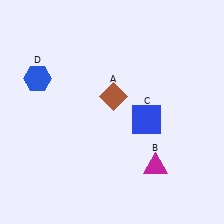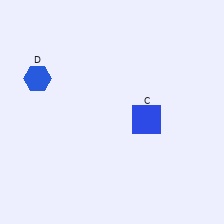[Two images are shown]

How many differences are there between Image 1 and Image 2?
There are 2 differences between the two images.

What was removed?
The brown diamond (A), the magenta triangle (B) were removed in Image 2.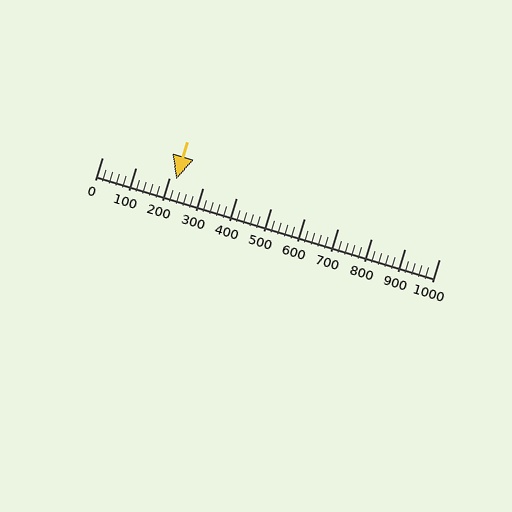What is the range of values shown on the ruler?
The ruler shows values from 0 to 1000.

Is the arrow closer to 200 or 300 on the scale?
The arrow is closer to 200.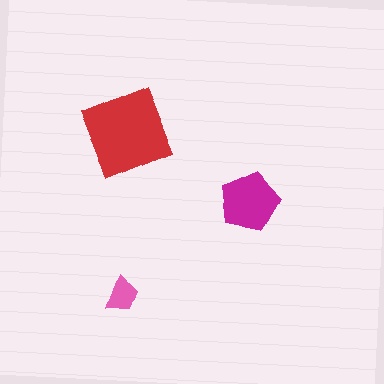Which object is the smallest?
The pink trapezoid.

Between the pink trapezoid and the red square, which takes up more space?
The red square.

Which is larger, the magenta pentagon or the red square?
The red square.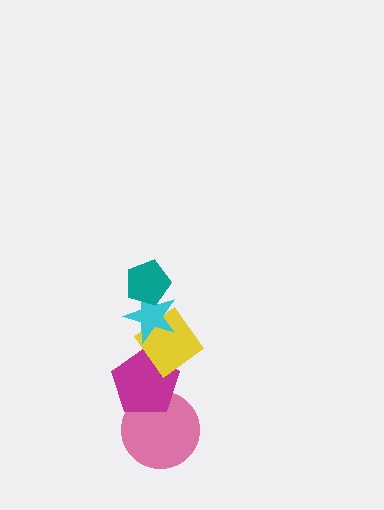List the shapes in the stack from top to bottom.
From top to bottom: the teal pentagon, the cyan star, the yellow diamond, the magenta pentagon, the pink circle.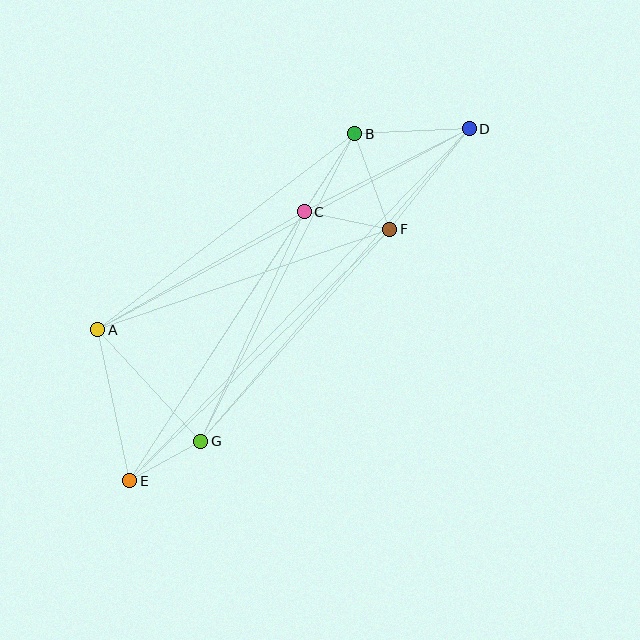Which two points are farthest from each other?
Points D and E are farthest from each other.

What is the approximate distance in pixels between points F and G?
The distance between F and G is approximately 284 pixels.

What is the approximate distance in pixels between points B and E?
The distance between B and E is approximately 413 pixels.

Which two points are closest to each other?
Points E and G are closest to each other.